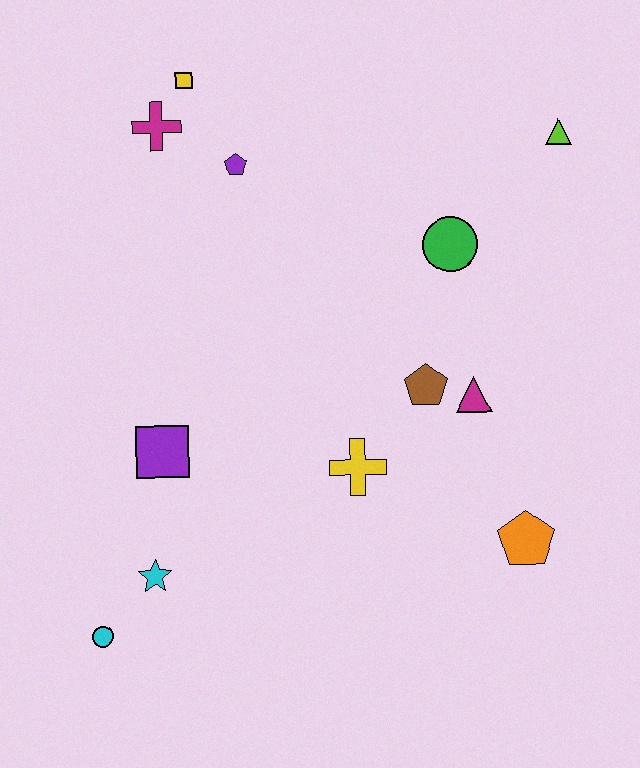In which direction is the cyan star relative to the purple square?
The cyan star is below the purple square.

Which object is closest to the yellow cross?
The brown pentagon is closest to the yellow cross.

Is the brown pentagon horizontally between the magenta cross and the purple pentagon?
No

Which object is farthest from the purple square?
The lime triangle is farthest from the purple square.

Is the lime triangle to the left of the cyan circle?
No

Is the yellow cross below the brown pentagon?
Yes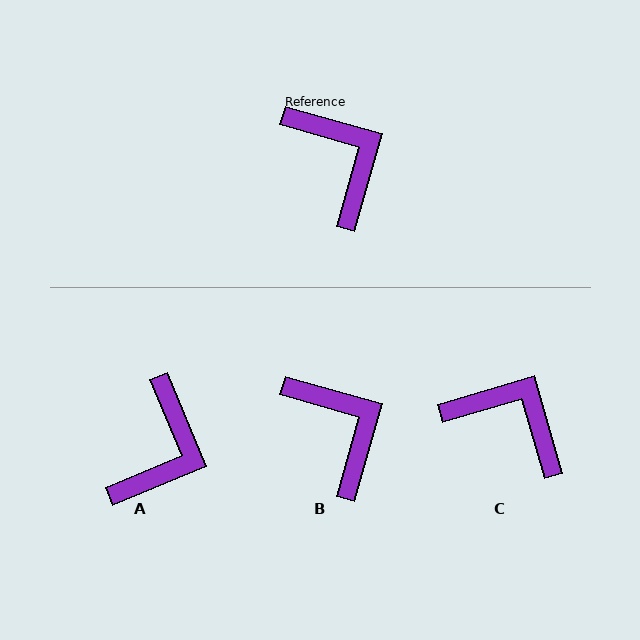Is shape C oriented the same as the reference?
No, it is off by about 32 degrees.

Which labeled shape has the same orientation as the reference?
B.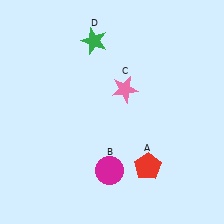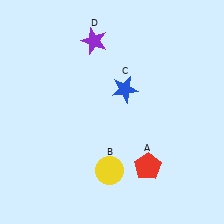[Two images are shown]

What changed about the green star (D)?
In Image 1, D is green. In Image 2, it changed to purple.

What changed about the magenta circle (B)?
In Image 1, B is magenta. In Image 2, it changed to yellow.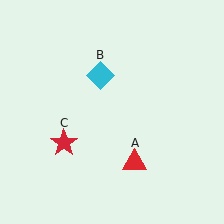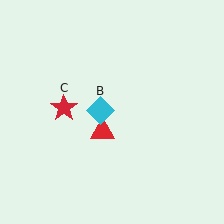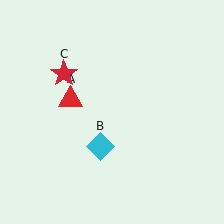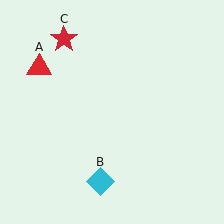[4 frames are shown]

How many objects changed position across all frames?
3 objects changed position: red triangle (object A), cyan diamond (object B), red star (object C).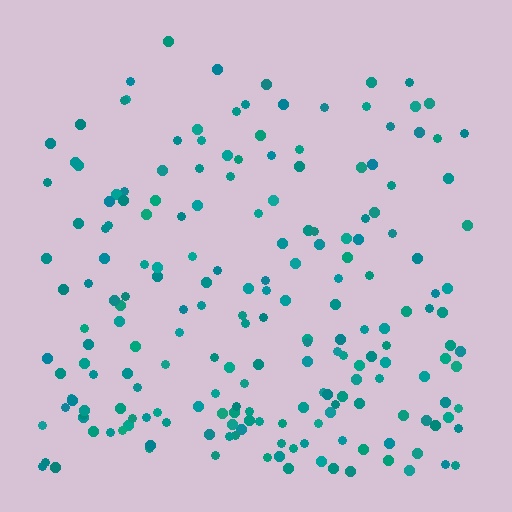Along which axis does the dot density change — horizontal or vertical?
Vertical.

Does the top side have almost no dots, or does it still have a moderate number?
Still a moderate number, just noticeably fewer than the bottom.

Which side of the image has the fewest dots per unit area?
The top.